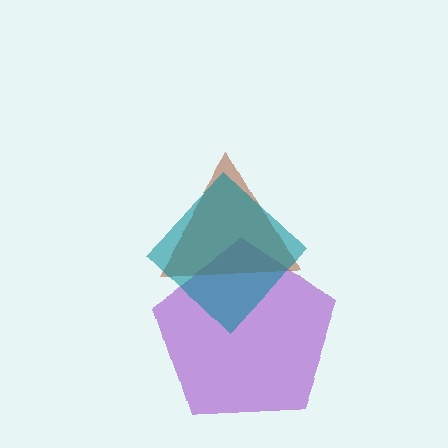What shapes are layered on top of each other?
The layered shapes are: a purple pentagon, a brown triangle, a teal diamond.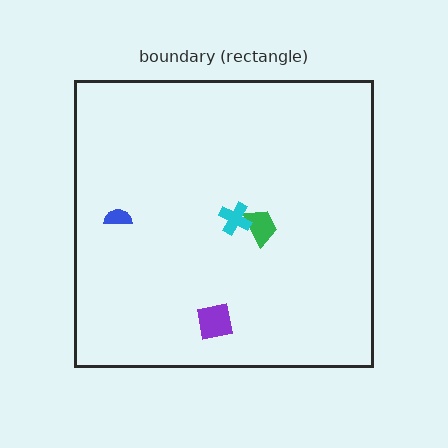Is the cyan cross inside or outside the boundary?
Inside.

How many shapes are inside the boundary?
4 inside, 0 outside.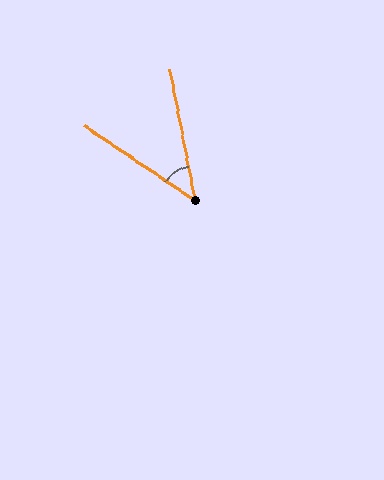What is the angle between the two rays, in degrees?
Approximately 45 degrees.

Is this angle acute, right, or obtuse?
It is acute.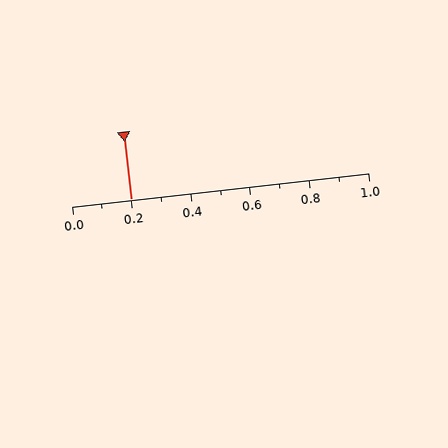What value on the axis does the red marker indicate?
The marker indicates approximately 0.2.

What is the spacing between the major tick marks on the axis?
The major ticks are spaced 0.2 apart.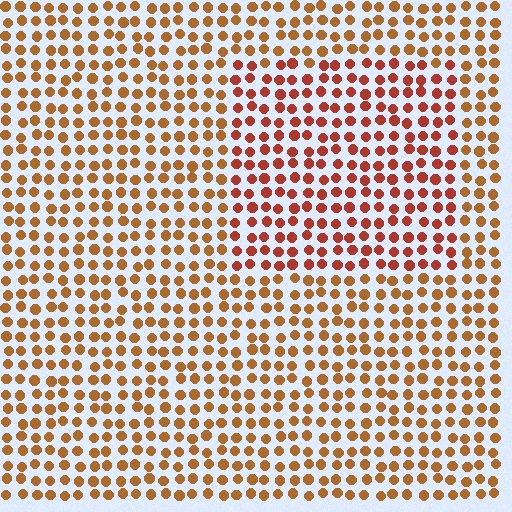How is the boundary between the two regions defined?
The boundary is defined purely by a slight shift in hue (about 25 degrees). Spacing, size, and orientation are identical on both sides.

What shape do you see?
I see a rectangle.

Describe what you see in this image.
The image is filled with small brown elements in a uniform arrangement. A rectangle-shaped region is visible where the elements are tinted to a slightly different hue, forming a subtle color boundary.